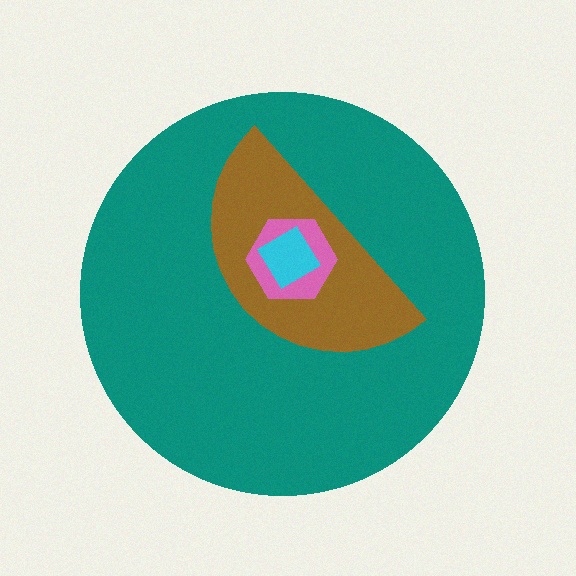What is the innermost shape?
The cyan diamond.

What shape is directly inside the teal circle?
The brown semicircle.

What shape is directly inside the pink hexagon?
The cyan diamond.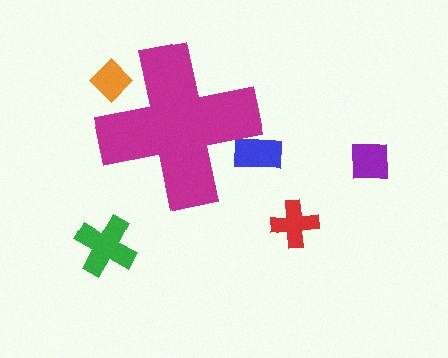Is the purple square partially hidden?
No, the purple square is fully visible.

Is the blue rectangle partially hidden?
Yes, the blue rectangle is partially hidden behind the magenta cross.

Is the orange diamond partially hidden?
Yes, the orange diamond is partially hidden behind the magenta cross.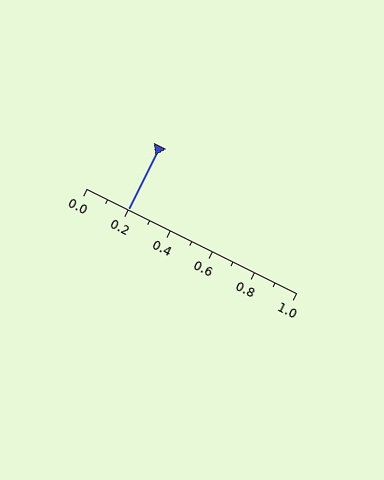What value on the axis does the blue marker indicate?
The marker indicates approximately 0.2.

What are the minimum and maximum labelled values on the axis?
The axis runs from 0.0 to 1.0.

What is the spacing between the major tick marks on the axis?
The major ticks are spaced 0.2 apart.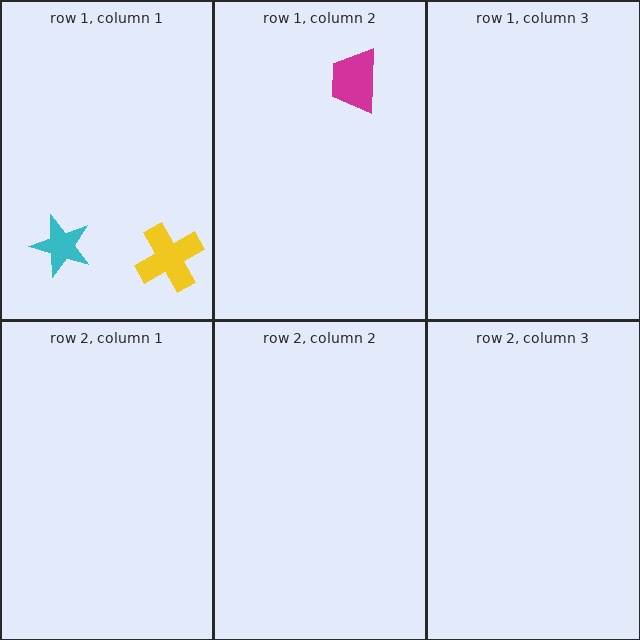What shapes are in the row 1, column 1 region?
The yellow cross, the cyan star.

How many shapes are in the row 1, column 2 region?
1.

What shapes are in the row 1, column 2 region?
The magenta trapezoid.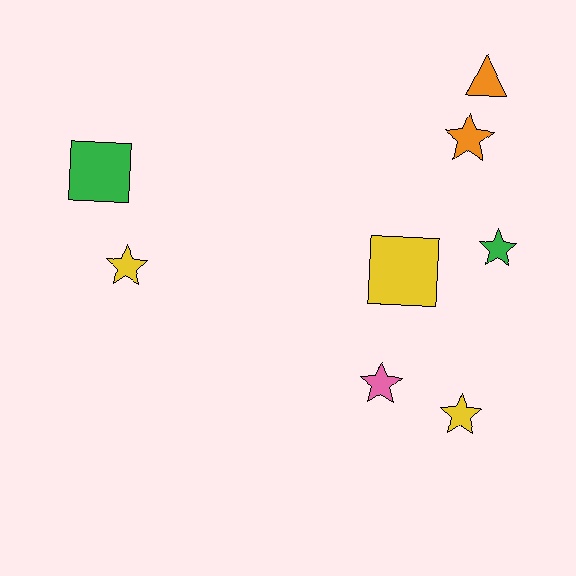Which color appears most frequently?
Yellow, with 3 objects.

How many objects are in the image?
There are 8 objects.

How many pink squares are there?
There are no pink squares.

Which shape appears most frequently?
Star, with 5 objects.